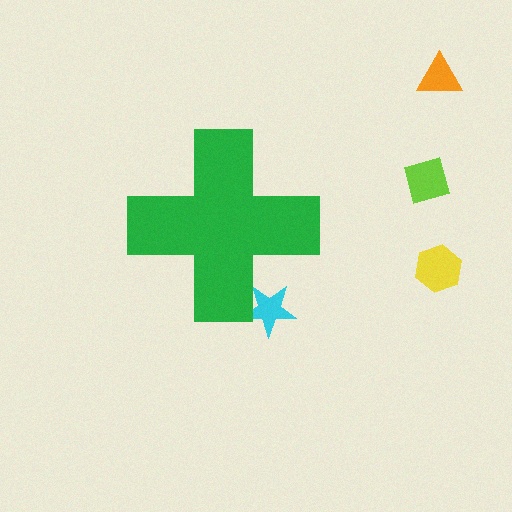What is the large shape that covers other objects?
A green cross.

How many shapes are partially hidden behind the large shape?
1 shape is partially hidden.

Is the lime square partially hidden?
No, the lime square is fully visible.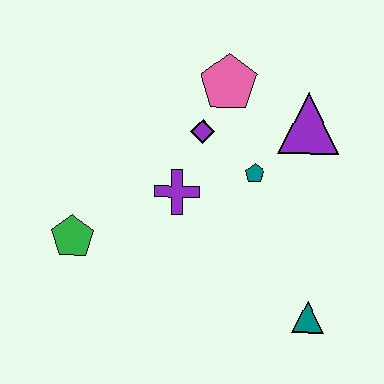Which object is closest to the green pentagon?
The purple cross is closest to the green pentagon.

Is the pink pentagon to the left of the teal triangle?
Yes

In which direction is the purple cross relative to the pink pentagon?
The purple cross is below the pink pentagon.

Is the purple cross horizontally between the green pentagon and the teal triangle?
Yes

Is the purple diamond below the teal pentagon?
No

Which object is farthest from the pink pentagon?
The teal triangle is farthest from the pink pentagon.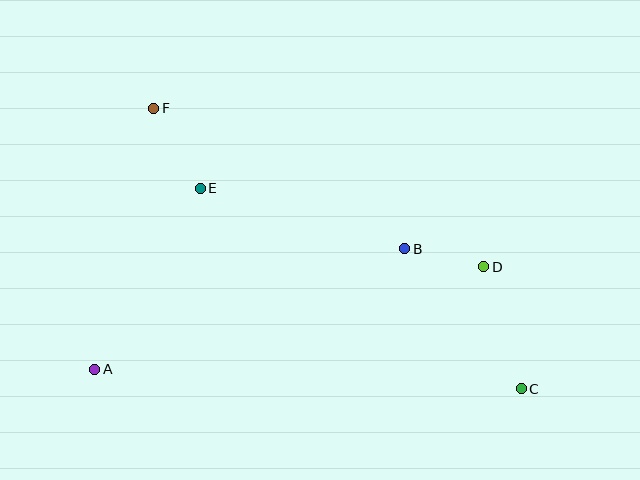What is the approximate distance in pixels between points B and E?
The distance between B and E is approximately 213 pixels.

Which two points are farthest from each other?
Points C and F are farthest from each other.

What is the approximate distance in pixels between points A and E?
The distance between A and E is approximately 210 pixels.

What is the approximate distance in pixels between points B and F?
The distance between B and F is approximately 288 pixels.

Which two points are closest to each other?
Points B and D are closest to each other.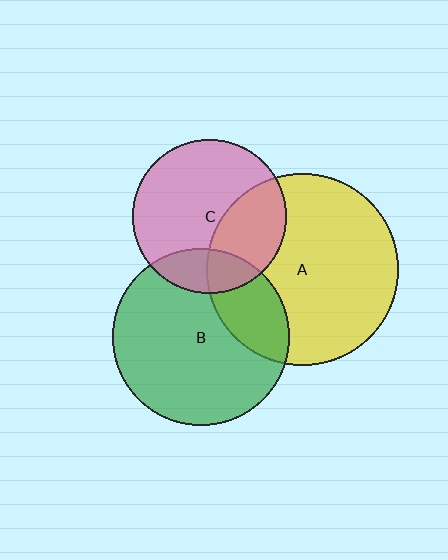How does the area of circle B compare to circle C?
Approximately 1.3 times.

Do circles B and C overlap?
Yes.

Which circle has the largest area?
Circle A (yellow).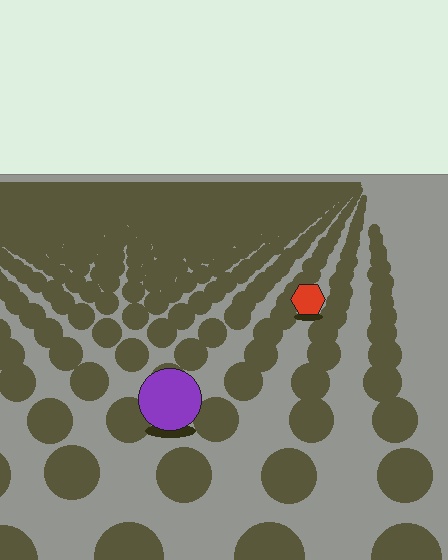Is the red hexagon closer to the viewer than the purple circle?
No. The purple circle is closer — you can tell from the texture gradient: the ground texture is coarser near it.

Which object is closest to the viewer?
The purple circle is closest. The texture marks near it are larger and more spread out.